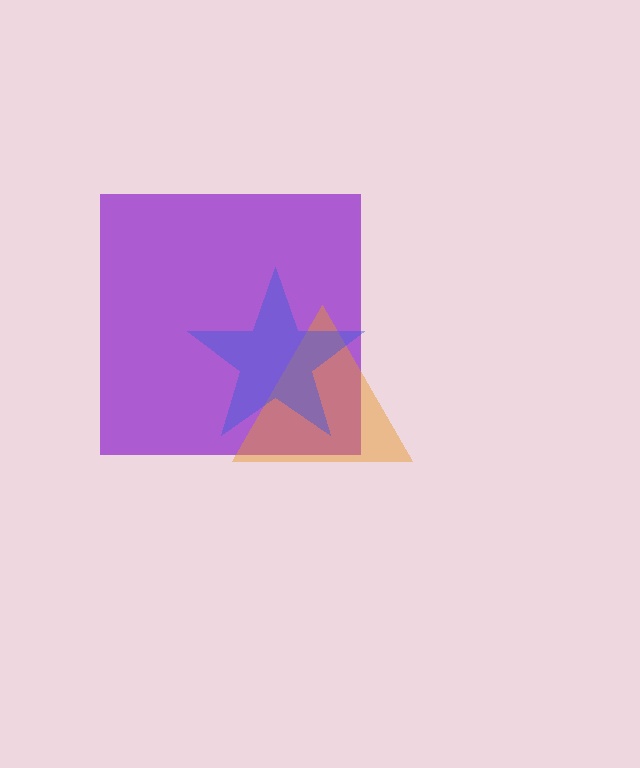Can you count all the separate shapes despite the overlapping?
Yes, there are 3 separate shapes.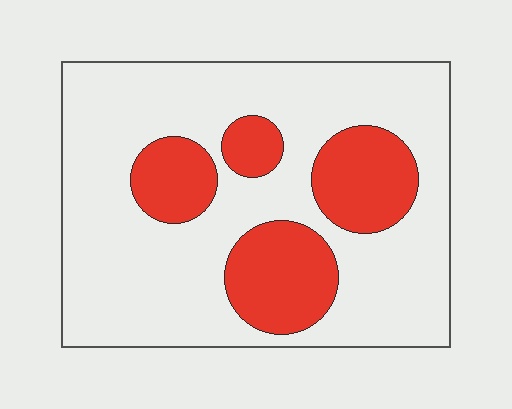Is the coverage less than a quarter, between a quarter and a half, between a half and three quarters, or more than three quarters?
Between a quarter and a half.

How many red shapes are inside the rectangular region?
4.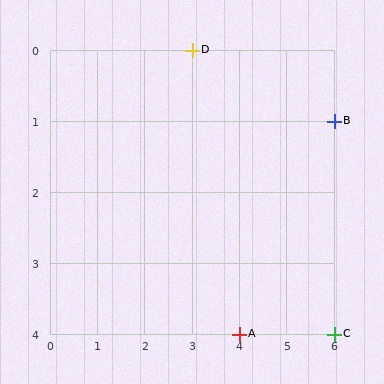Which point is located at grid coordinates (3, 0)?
Point D is at (3, 0).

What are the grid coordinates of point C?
Point C is at grid coordinates (6, 4).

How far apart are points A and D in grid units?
Points A and D are 1 column and 4 rows apart (about 4.1 grid units diagonally).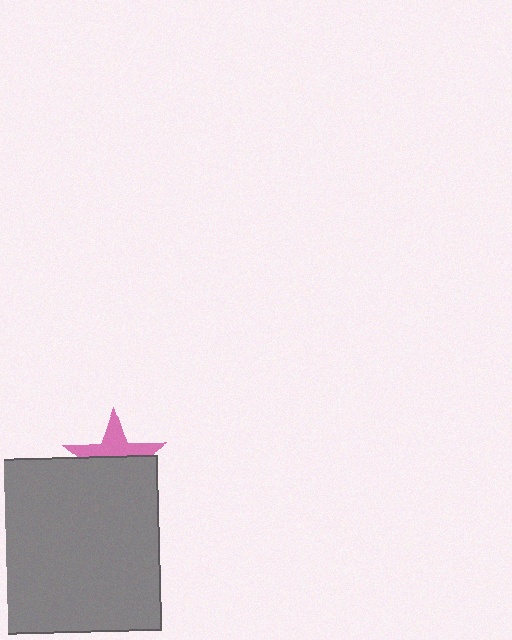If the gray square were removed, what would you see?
You would see the complete pink star.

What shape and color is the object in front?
The object in front is a gray square.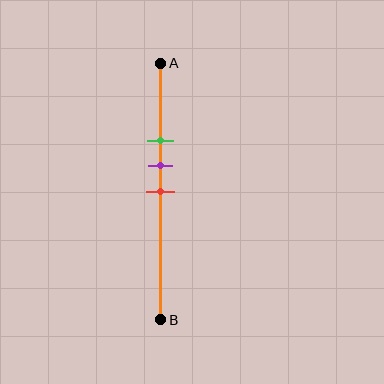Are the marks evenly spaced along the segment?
Yes, the marks are approximately evenly spaced.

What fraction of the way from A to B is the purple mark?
The purple mark is approximately 40% (0.4) of the way from A to B.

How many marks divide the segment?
There are 3 marks dividing the segment.